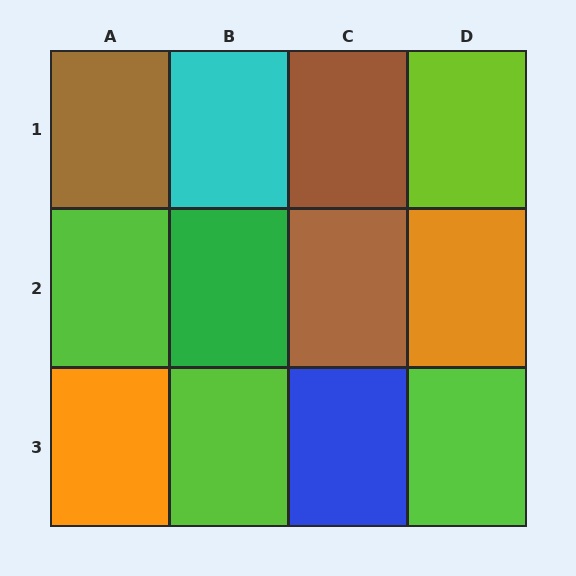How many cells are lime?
4 cells are lime.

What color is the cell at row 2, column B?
Green.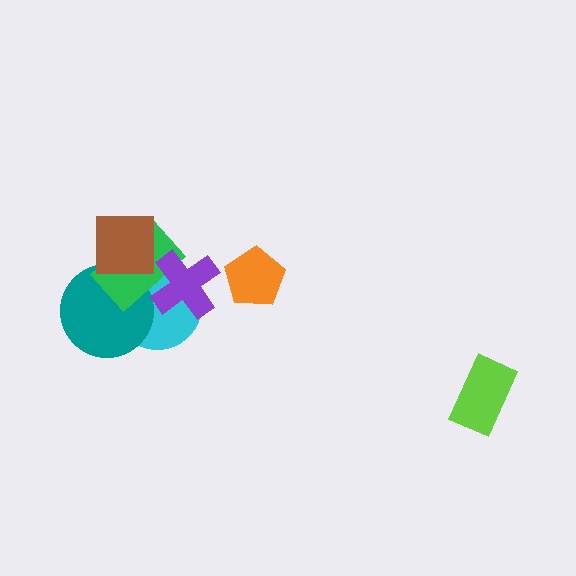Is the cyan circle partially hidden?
Yes, it is partially covered by another shape.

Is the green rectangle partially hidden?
Yes, it is partially covered by another shape.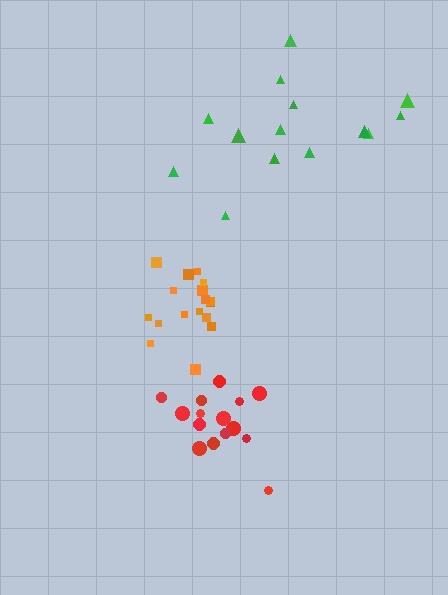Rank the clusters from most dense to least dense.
orange, red, green.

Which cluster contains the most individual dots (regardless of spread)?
Orange (17).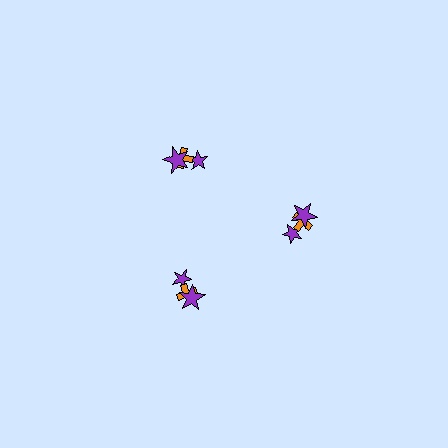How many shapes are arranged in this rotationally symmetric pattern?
There are 9 shapes, arranged in 3 groups of 3.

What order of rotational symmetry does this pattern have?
This pattern has 3-fold rotational symmetry.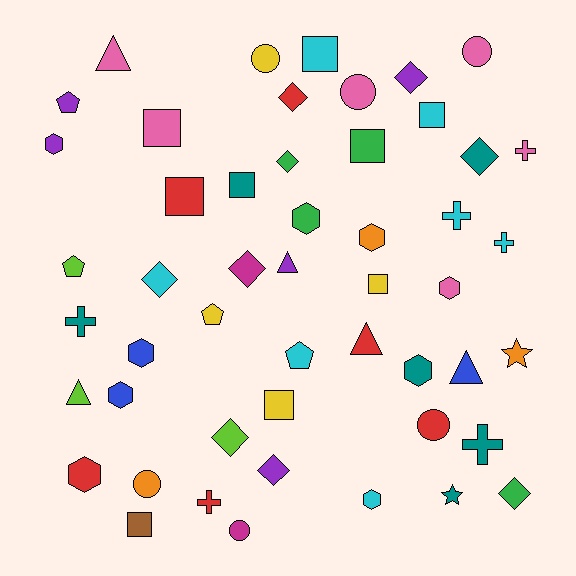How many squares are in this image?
There are 9 squares.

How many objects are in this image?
There are 50 objects.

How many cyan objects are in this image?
There are 7 cyan objects.